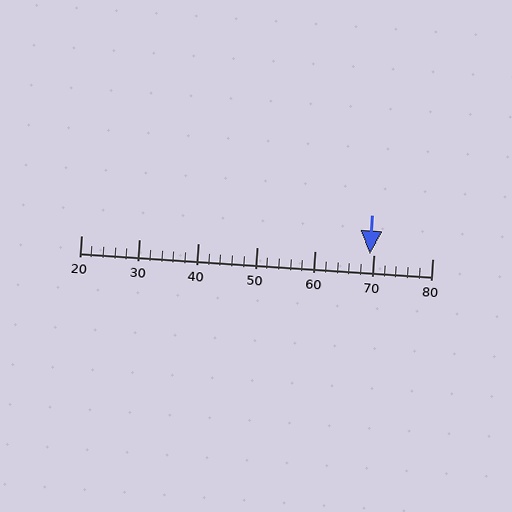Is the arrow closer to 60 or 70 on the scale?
The arrow is closer to 70.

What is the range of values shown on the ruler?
The ruler shows values from 20 to 80.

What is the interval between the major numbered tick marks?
The major tick marks are spaced 10 units apart.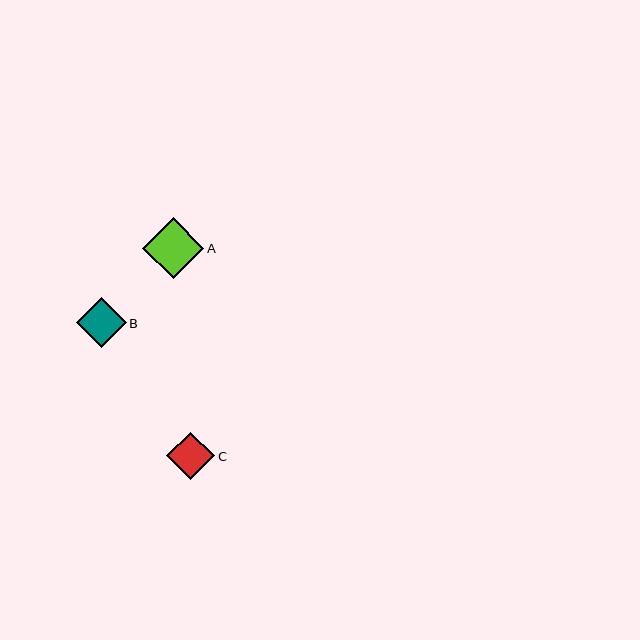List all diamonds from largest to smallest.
From largest to smallest: A, B, C.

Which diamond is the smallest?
Diamond C is the smallest with a size of approximately 48 pixels.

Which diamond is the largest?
Diamond A is the largest with a size of approximately 61 pixels.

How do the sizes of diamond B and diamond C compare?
Diamond B and diamond C are approximately the same size.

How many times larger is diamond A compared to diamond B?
Diamond A is approximately 1.2 times the size of diamond B.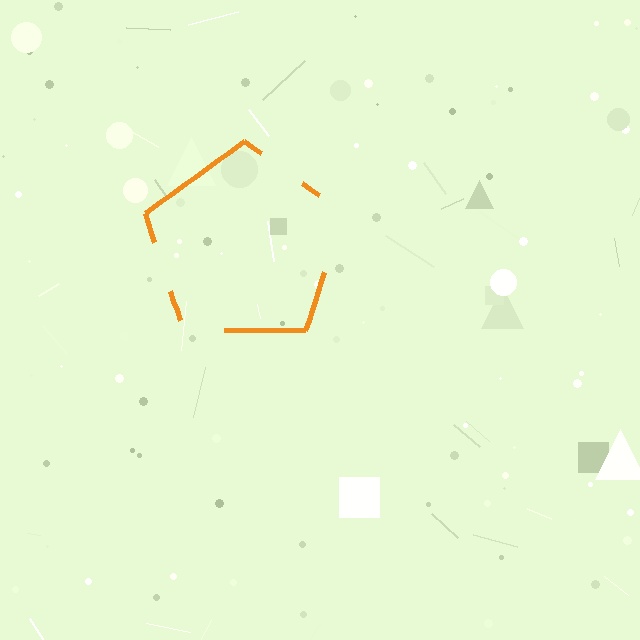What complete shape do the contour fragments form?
The contour fragments form a pentagon.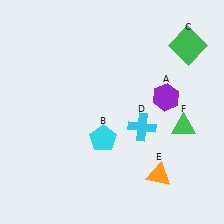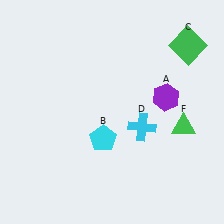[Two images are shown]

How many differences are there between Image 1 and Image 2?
There is 1 difference between the two images.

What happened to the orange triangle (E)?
The orange triangle (E) was removed in Image 2. It was in the bottom-right area of Image 1.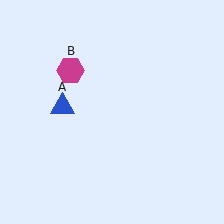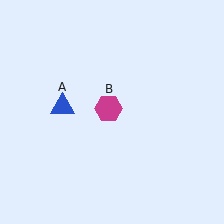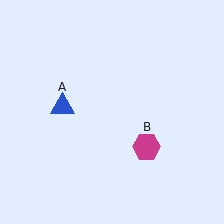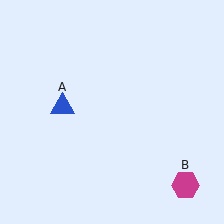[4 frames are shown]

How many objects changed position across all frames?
1 object changed position: magenta hexagon (object B).